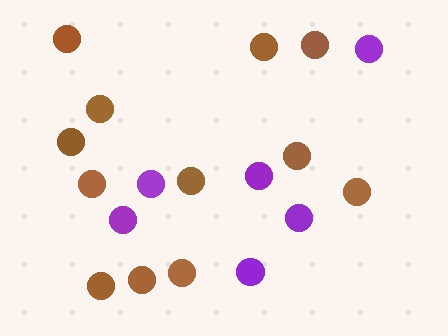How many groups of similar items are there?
There are 2 groups: one group of brown circles (12) and one group of purple circles (6).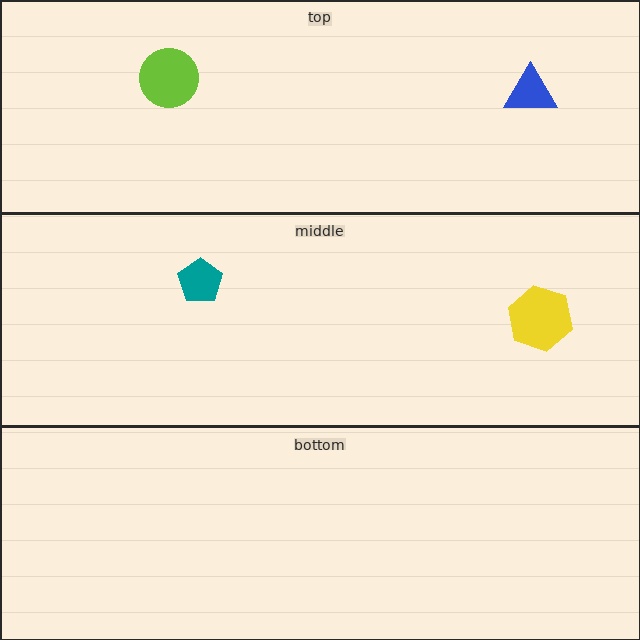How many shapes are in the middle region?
2.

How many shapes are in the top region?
2.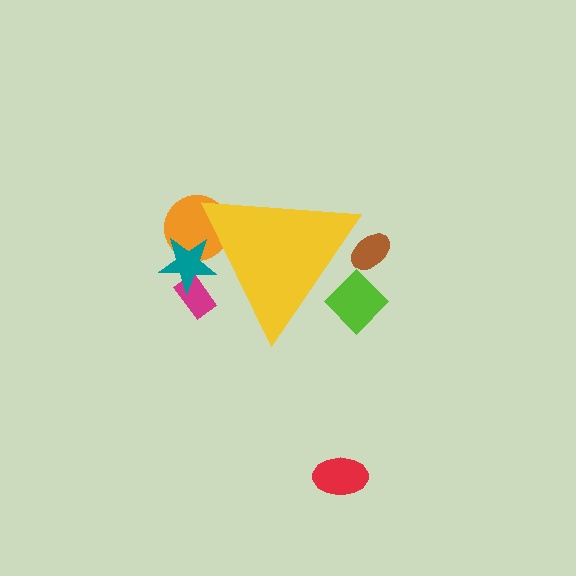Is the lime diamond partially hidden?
Yes, the lime diamond is partially hidden behind the yellow triangle.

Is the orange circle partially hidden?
Yes, the orange circle is partially hidden behind the yellow triangle.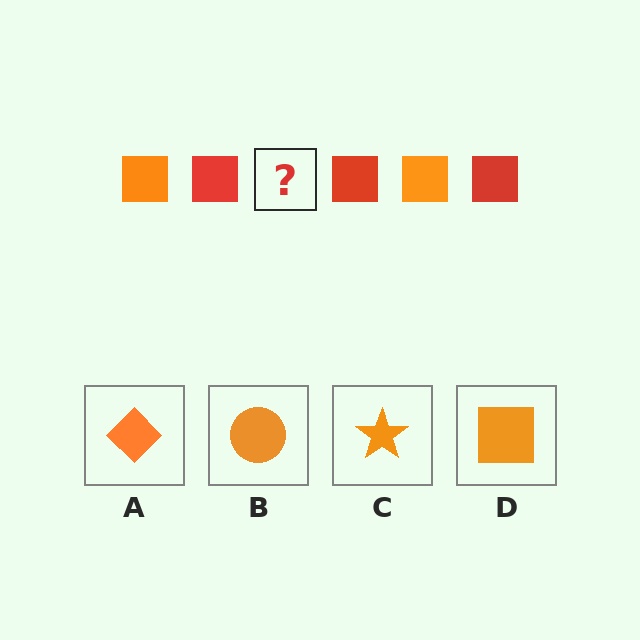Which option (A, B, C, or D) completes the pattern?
D.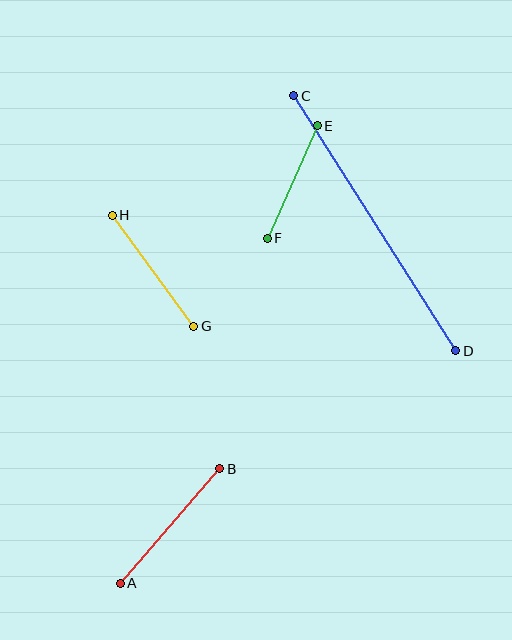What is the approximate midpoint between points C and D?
The midpoint is at approximately (375, 223) pixels.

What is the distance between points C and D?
The distance is approximately 303 pixels.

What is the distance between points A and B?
The distance is approximately 152 pixels.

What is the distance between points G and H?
The distance is approximately 137 pixels.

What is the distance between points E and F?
The distance is approximately 123 pixels.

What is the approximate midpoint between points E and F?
The midpoint is at approximately (292, 182) pixels.